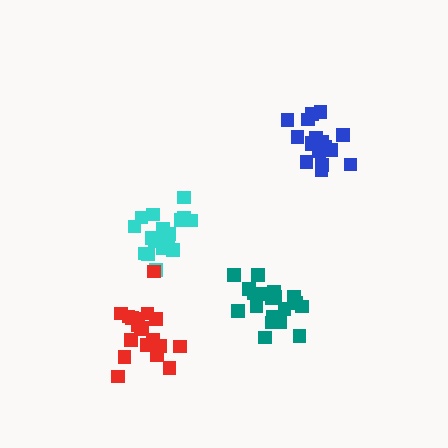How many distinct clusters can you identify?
There are 4 distinct clusters.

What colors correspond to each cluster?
The clusters are colored: teal, cyan, blue, red.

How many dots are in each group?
Group 1: 19 dots, Group 2: 19 dots, Group 3: 18 dots, Group 4: 19 dots (75 total).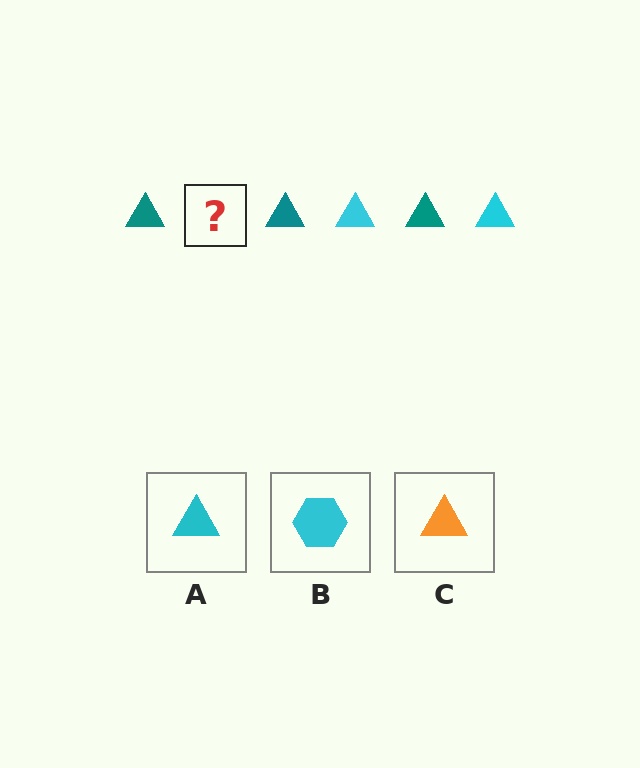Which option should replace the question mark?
Option A.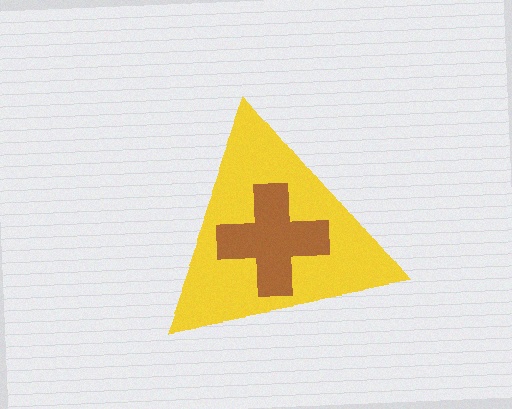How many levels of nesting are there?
2.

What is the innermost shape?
The brown cross.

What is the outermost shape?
The yellow triangle.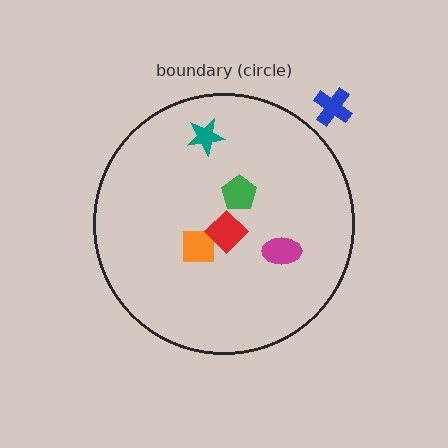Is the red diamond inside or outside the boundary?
Inside.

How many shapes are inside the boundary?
5 inside, 1 outside.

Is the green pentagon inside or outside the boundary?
Inside.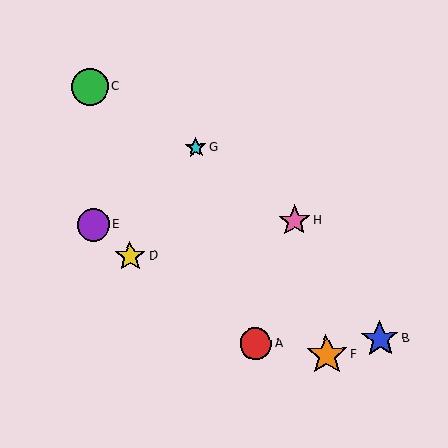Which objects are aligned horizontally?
Objects E, H are aligned horizontally.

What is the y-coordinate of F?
Object F is at y≈355.